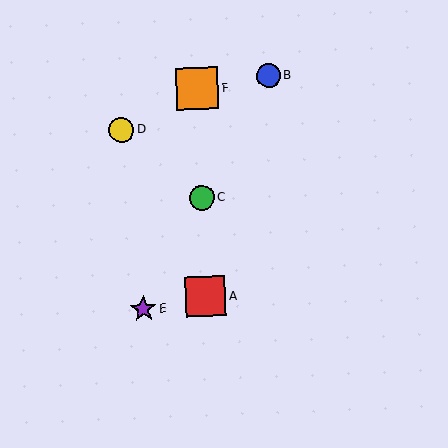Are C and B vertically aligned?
No, C is at x≈202 and B is at x≈268.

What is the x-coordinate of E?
Object E is at x≈143.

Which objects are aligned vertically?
Objects A, C, F are aligned vertically.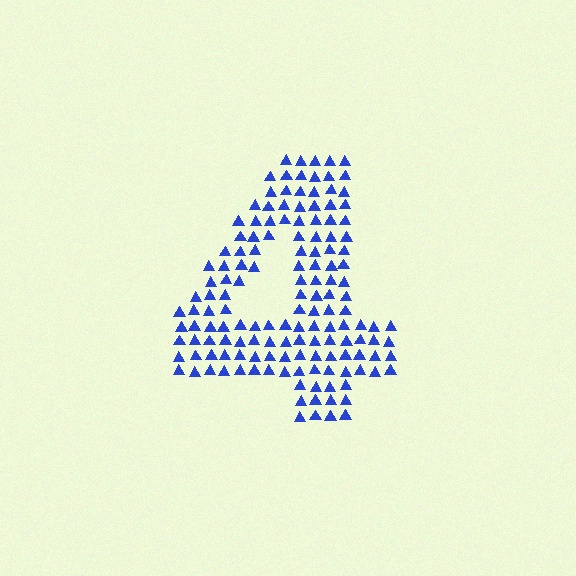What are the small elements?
The small elements are triangles.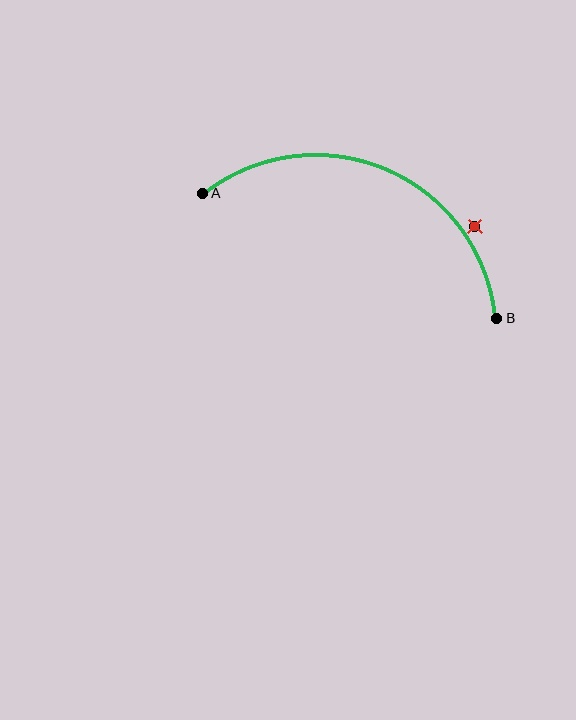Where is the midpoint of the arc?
The arc midpoint is the point on the curve farthest from the straight line joining A and B. It sits above that line.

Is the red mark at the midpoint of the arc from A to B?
No — the red mark does not lie on the arc at all. It sits slightly outside the curve.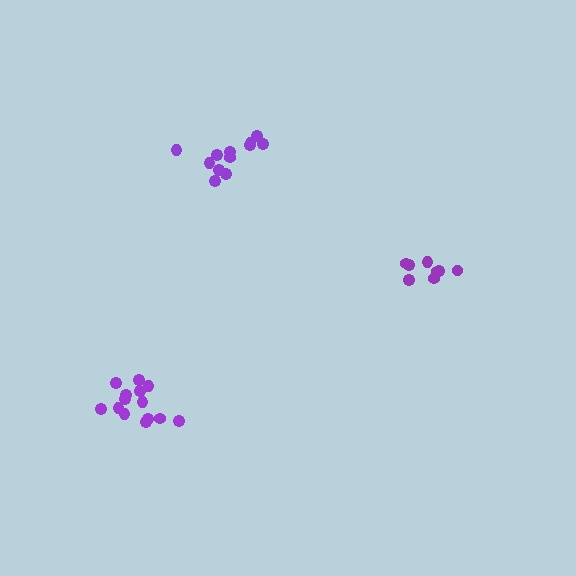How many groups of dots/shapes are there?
There are 3 groups.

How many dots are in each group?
Group 1: 14 dots, Group 2: 8 dots, Group 3: 12 dots (34 total).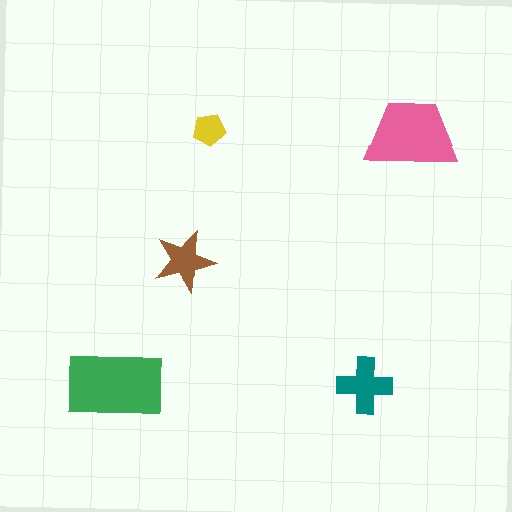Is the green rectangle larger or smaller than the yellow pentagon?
Larger.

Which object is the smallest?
The yellow pentagon.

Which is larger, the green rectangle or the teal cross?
The green rectangle.